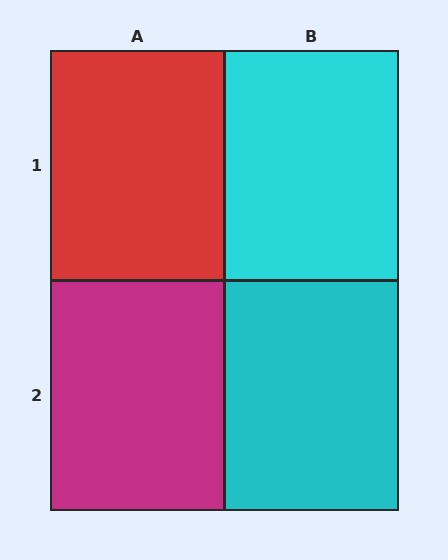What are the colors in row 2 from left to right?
Magenta, cyan.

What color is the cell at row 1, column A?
Red.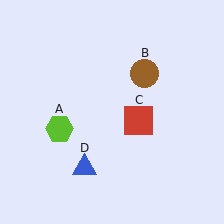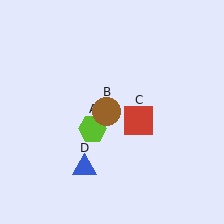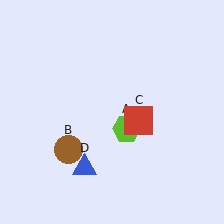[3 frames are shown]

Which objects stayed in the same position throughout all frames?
Red square (object C) and blue triangle (object D) remained stationary.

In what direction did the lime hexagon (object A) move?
The lime hexagon (object A) moved right.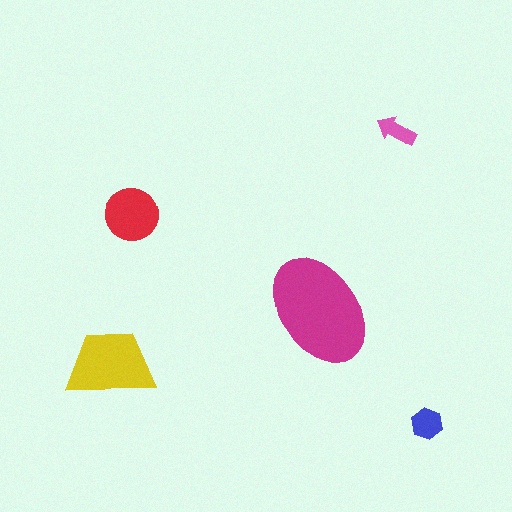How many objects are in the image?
There are 5 objects in the image.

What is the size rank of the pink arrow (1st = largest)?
5th.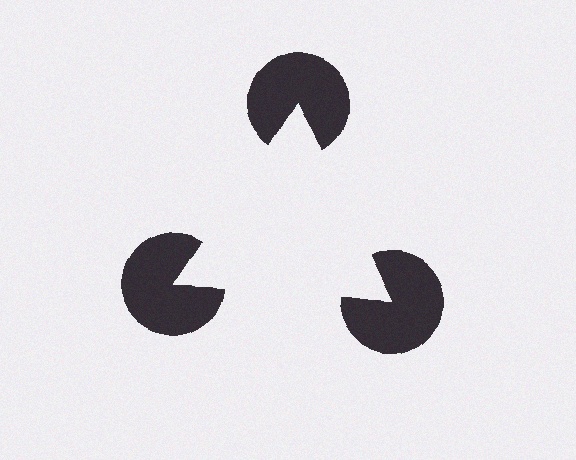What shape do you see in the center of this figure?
An illusory triangle — its edges are inferred from the aligned wedge cuts in the pac-man discs, not physically drawn.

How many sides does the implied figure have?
3 sides.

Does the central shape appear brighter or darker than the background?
It typically appears slightly brighter than the background, even though no actual brightness change is drawn.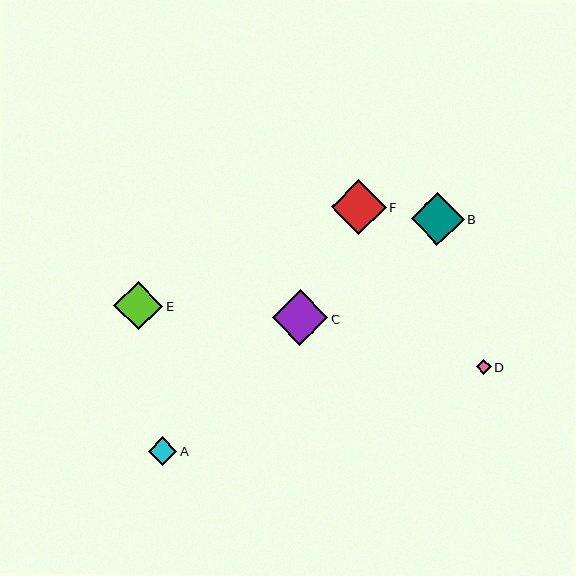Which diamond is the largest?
Diamond C is the largest with a size of approximately 56 pixels.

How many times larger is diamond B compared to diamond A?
Diamond B is approximately 1.9 times the size of diamond A.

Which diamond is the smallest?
Diamond D is the smallest with a size of approximately 15 pixels.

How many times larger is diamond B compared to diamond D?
Diamond B is approximately 3.5 times the size of diamond D.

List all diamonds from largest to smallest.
From largest to smallest: C, F, B, E, A, D.